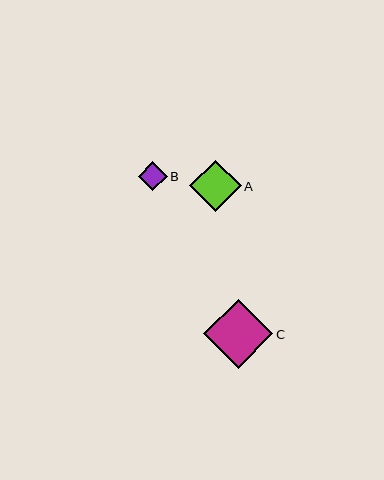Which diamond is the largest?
Diamond C is the largest with a size of approximately 69 pixels.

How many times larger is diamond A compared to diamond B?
Diamond A is approximately 1.8 times the size of diamond B.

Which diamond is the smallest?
Diamond B is the smallest with a size of approximately 29 pixels.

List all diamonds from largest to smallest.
From largest to smallest: C, A, B.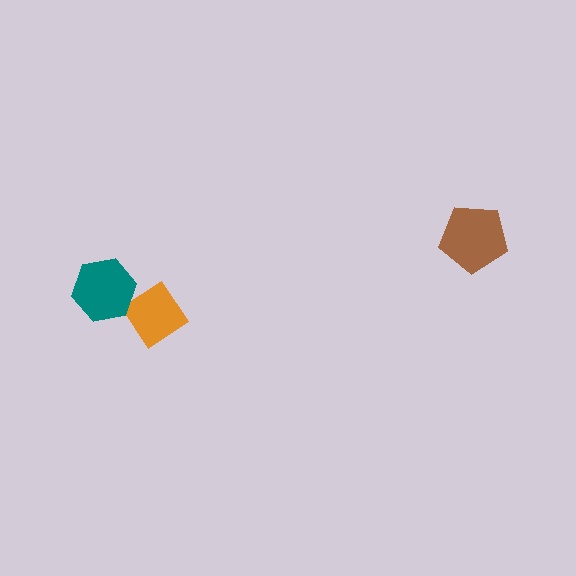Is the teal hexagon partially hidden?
No, no other shape covers it.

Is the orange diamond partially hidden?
Yes, it is partially covered by another shape.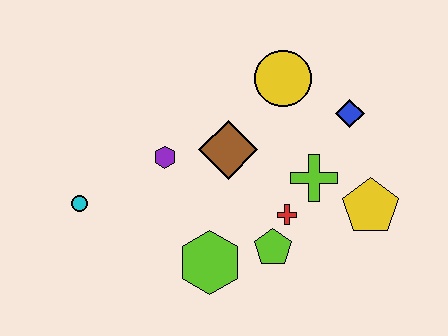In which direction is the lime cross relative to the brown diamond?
The lime cross is to the right of the brown diamond.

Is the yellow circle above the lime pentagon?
Yes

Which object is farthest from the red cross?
The cyan circle is farthest from the red cross.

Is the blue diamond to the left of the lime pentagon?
No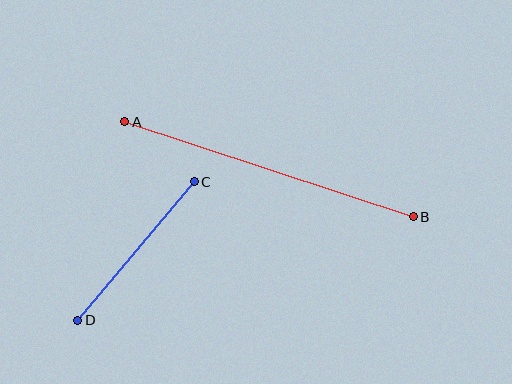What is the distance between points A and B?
The distance is approximately 303 pixels.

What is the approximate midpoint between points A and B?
The midpoint is at approximately (269, 169) pixels.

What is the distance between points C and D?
The distance is approximately 181 pixels.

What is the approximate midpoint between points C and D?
The midpoint is at approximately (136, 251) pixels.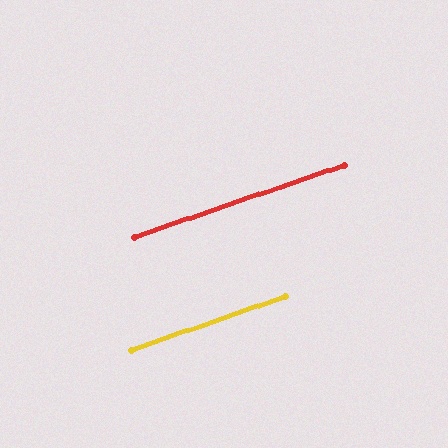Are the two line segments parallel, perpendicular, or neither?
Parallel — their directions differ by only 0.4°.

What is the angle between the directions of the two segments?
Approximately 0 degrees.